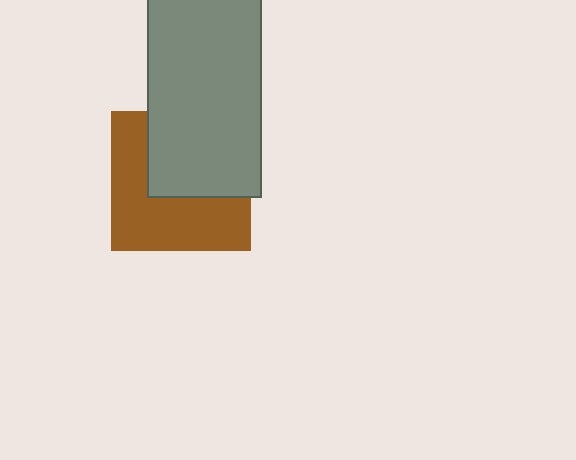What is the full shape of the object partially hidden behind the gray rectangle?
The partially hidden object is a brown square.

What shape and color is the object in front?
The object in front is a gray rectangle.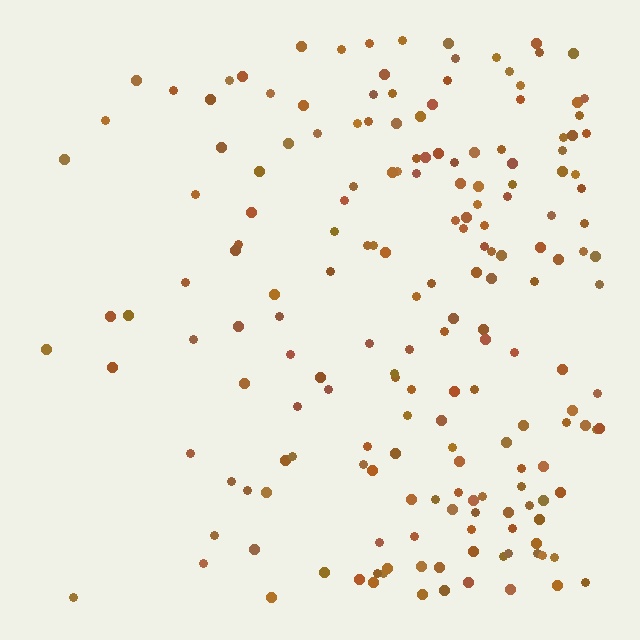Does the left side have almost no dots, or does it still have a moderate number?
Still a moderate number, just noticeably fewer than the right.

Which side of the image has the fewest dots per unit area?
The left.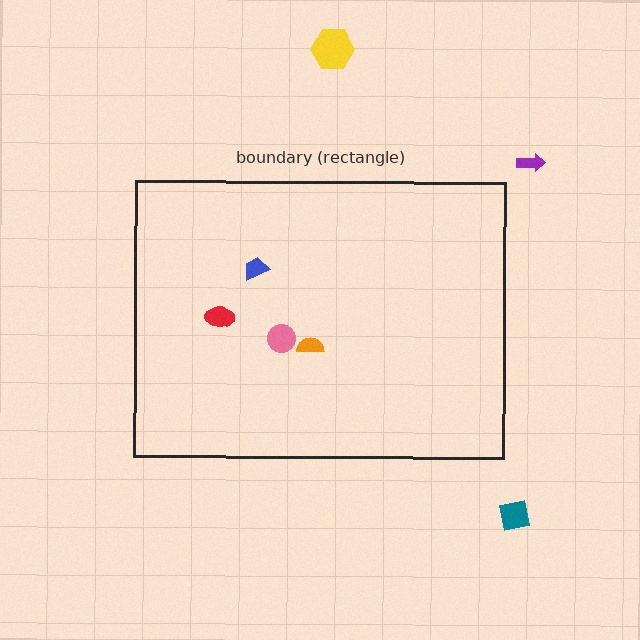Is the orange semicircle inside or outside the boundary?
Inside.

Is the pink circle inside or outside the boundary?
Inside.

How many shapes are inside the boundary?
4 inside, 3 outside.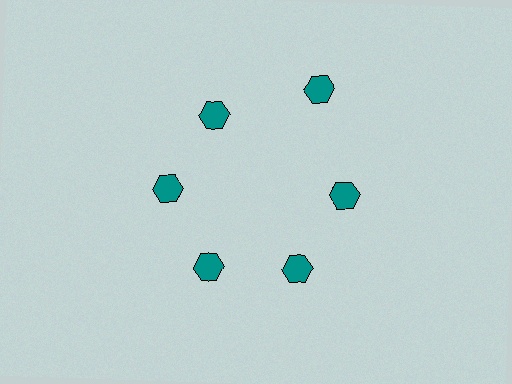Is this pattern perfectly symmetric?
No. The 6 teal hexagons are arranged in a ring, but one element near the 1 o'clock position is pushed outward from the center, breaking the 6-fold rotational symmetry.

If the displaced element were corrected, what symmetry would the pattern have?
It would have 6-fold rotational symmetry — the pattern would map onto itself every 60 degrees.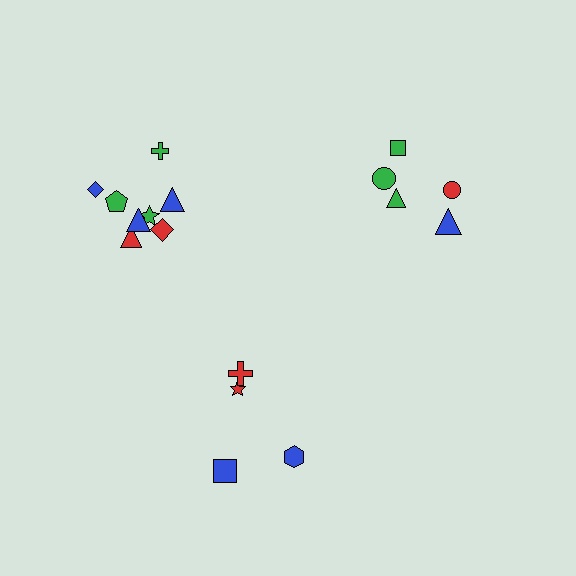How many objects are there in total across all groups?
There are 17 objects.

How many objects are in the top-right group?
There are 5 objects.